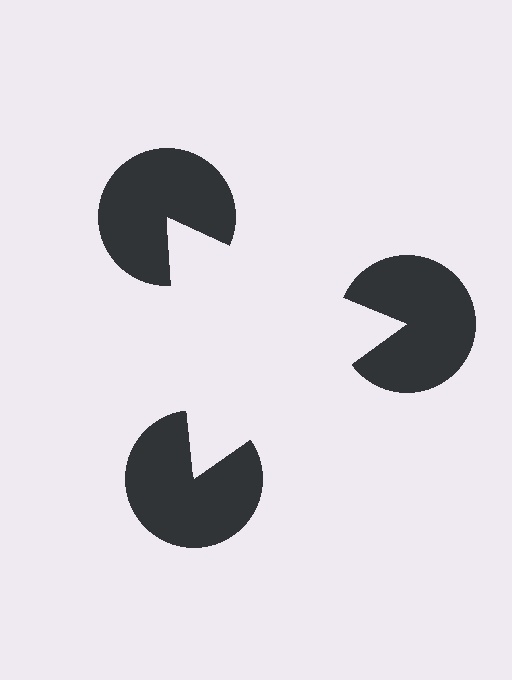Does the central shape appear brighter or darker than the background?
It typically appears slightly brighter than the background, even though no actual brightness change is drawn.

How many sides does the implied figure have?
3 sides.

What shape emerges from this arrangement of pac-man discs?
An illusory triangle — its edges are inferred from the aligned wedge cuts in the pac-man discs, not physically drawn.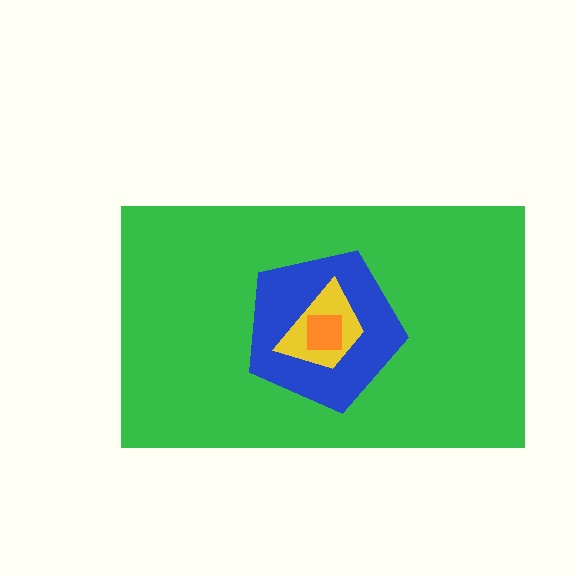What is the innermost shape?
The orange square.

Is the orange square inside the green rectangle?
Yes.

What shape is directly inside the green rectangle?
The blue pentagon.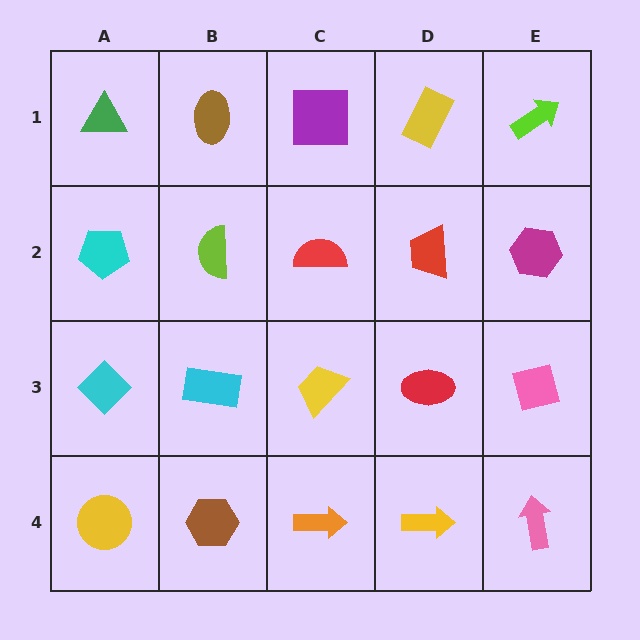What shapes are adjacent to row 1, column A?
A cyan pentagon (row 2, column A), a brown ellipse (row 1, column B).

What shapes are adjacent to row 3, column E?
A magenta hexagon (row 2, column E), a pink arrow (row 4, column E), a red ellipse (row 3, column D).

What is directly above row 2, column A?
A green triangle.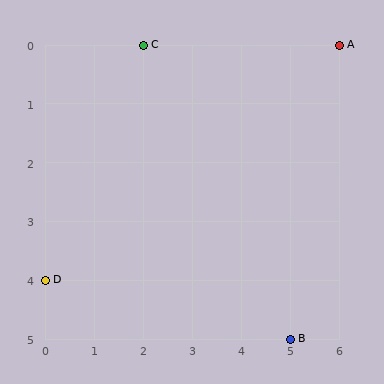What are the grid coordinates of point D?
Point D is at grid coordinates (0, 4).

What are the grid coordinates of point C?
Point C is at grid coordinates (2, 0).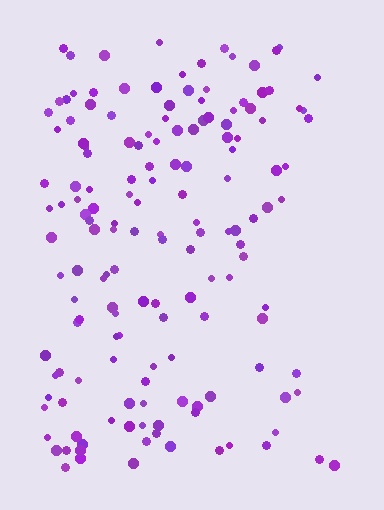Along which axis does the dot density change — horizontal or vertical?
Horizontal.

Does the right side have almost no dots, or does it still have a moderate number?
Still a moderate number, just noticeably fewer than the left.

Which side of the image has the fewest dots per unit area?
The right.